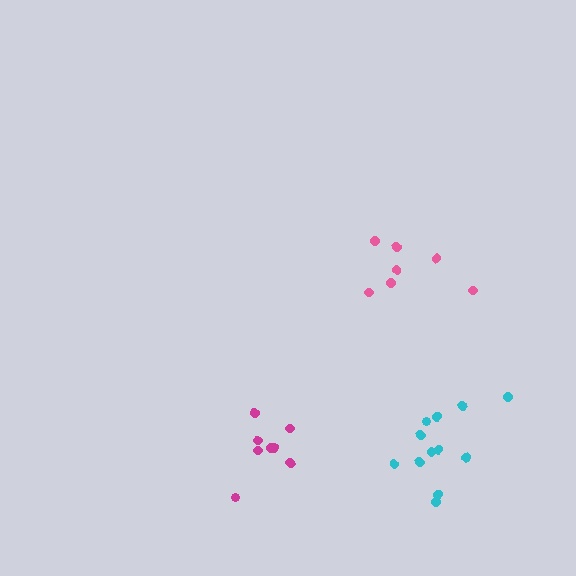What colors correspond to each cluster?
The clusters are colored: cyan, magenta, pink.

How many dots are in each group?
Group 1: 12 dots, Group 2: 8 dots, Group 3: 7 dots (27 total).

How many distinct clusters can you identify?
There are 3 distinct clusters.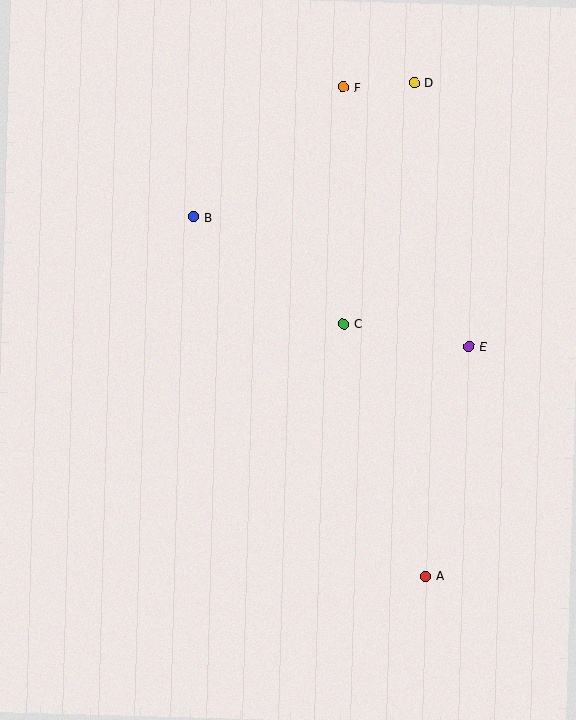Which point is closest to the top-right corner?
Point D is closest to the top-right corner.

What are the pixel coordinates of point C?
Point C is at (344, 324).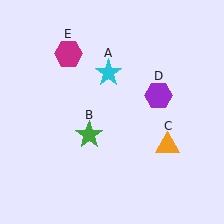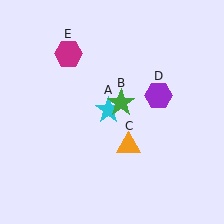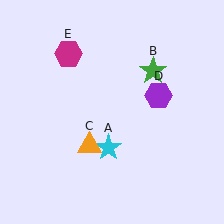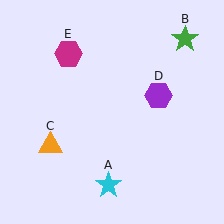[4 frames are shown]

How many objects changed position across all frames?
3 objects changed position: cyan star (object A), green star (object B), orange triangle (object C).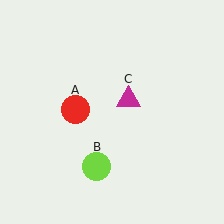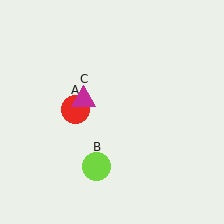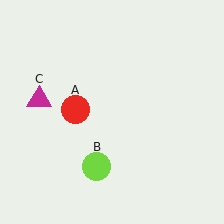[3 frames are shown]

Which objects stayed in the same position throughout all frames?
Red circle (object A) and lime circle (object B) remained stationary.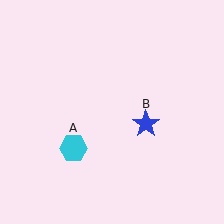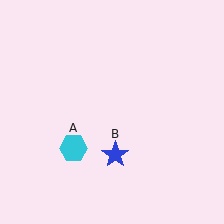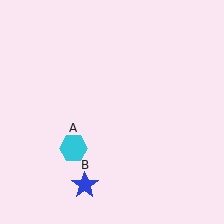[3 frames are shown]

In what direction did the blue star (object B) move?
The blue star (object B) moved down and to the left.